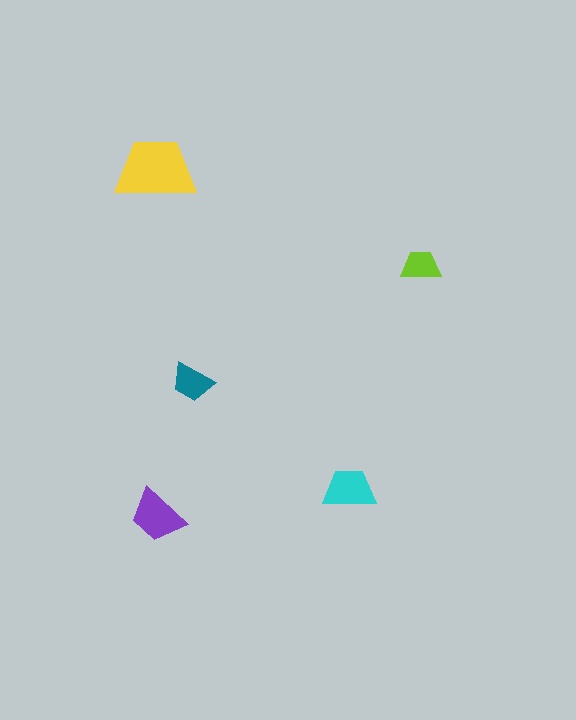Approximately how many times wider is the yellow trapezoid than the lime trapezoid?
About 2 times wider.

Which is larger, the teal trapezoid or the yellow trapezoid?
The yellow one.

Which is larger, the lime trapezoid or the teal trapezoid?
The teal one.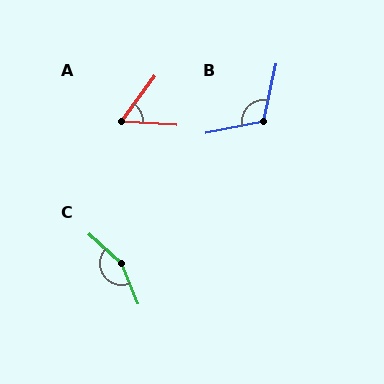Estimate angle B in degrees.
Approximately 113 degrees.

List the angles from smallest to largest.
A (57°), B (113°), C (155°).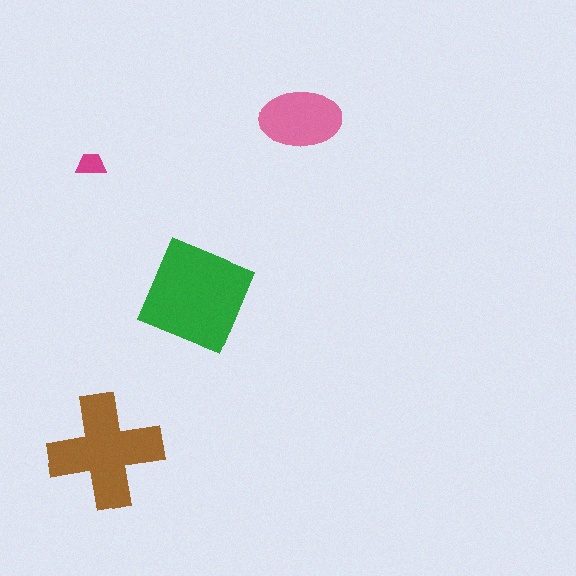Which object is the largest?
The green square.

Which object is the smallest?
The magenta trapezoid.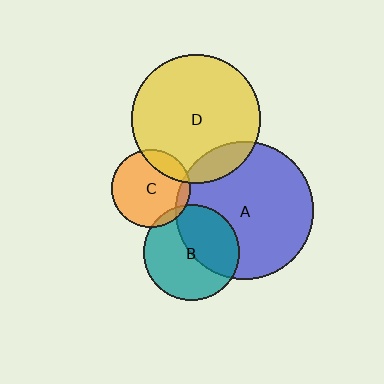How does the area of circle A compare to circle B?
Approximately 2.0 times.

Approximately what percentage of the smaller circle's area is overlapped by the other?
Approximately 20%.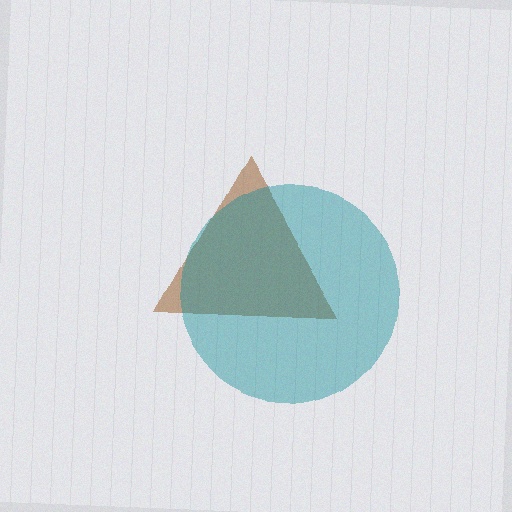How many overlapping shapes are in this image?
There are 2 overlapping shapes in the image.